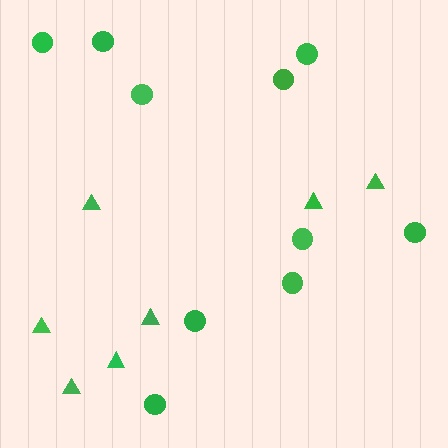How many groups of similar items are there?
There are 2 groups: one group of circles (10) and one group of triangles (7).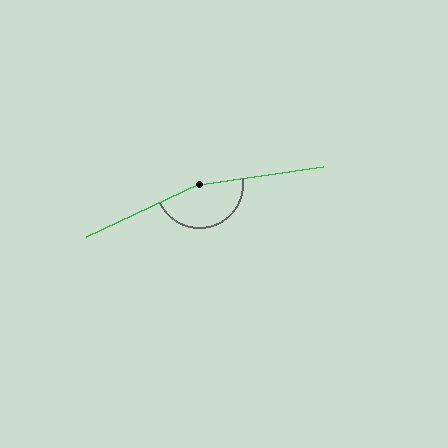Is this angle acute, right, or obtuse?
It is obtuse.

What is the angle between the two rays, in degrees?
Approximately 163 degrees.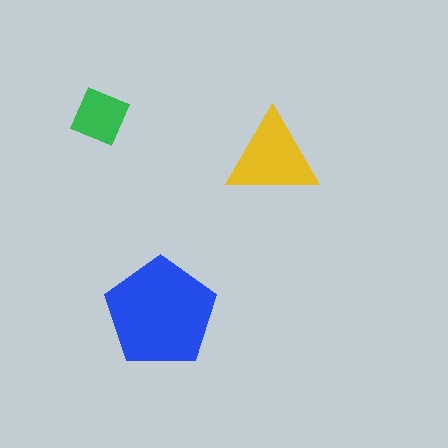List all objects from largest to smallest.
The blue pentagon, the yellow triangle, the green diamond.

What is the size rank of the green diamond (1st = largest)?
3rd.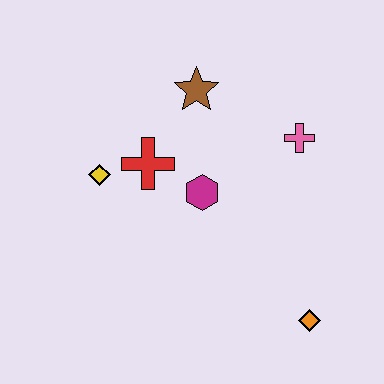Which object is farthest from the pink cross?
The yellow diamond is farthest from the pink cross.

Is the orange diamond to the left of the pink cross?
No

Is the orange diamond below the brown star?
Yes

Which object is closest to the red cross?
The yellow diamond is closest to the red cross.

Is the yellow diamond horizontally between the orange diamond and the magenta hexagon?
No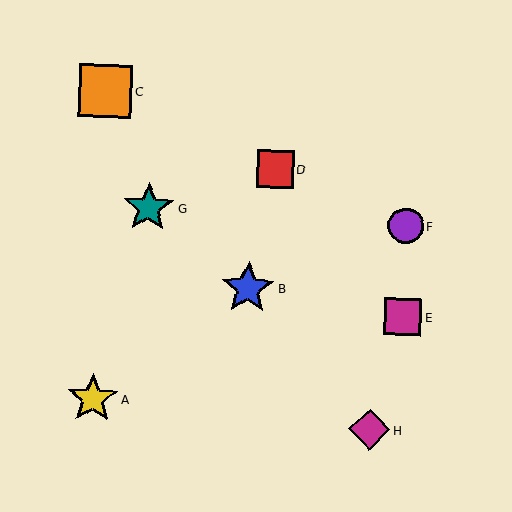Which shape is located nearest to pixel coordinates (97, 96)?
The orange square (labeled C) at (105, 91) is nearest to that location.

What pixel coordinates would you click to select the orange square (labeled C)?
Click at (105, 91) to select the orange square C.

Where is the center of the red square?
The center of the red square is at (275, 169).